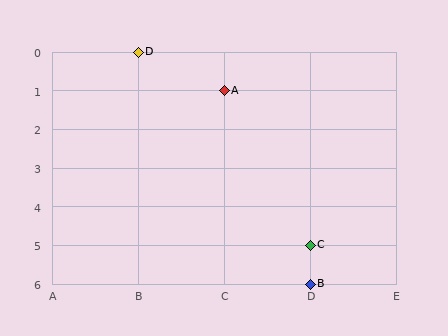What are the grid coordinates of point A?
Point A is at grid coordinates (C, 1).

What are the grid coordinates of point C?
Point C is at grid coordinates (D, 5).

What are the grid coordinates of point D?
Point D is at grid coordinates (B, 0).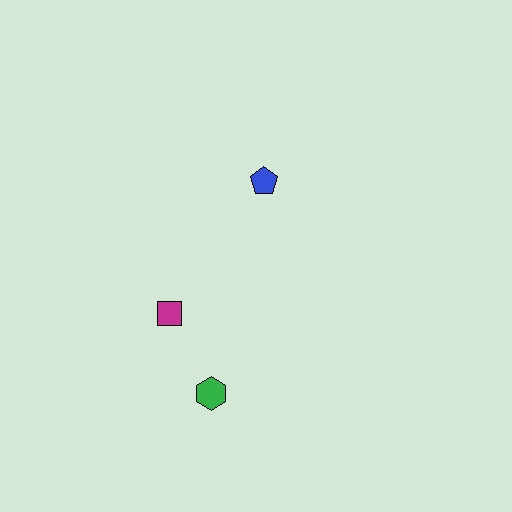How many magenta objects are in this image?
There is 1 magenta object.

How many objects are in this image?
There are 3 objects.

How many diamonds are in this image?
There are no diamonds.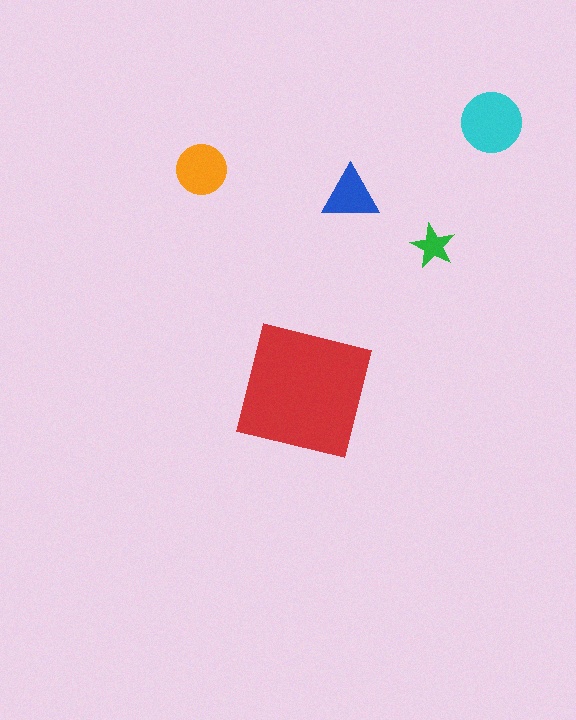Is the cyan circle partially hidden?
No, the cyan circle is fully visible.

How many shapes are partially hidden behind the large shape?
0 shapes are partially hidden.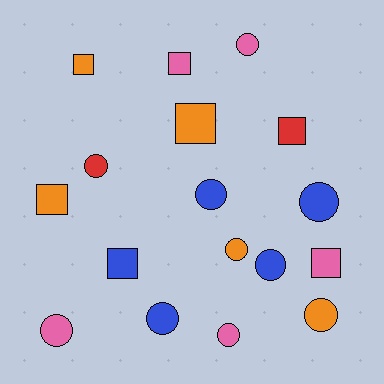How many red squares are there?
There is 1 red square.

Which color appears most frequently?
Orange, with 5 objects.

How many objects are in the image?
There are 17 objects.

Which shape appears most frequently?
Circle, with 10 objects.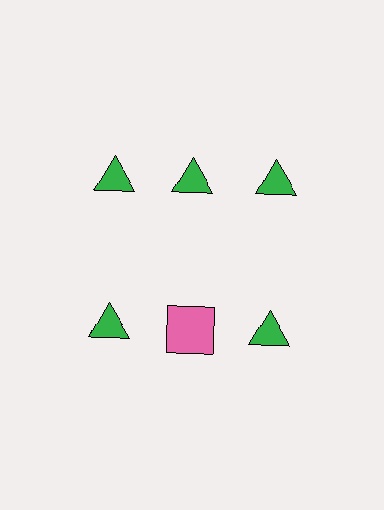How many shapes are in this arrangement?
There are 6 shapes arranged in a grid pattern.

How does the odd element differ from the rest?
It differs in both color (pink instead of green) and shape (square instead of triangle).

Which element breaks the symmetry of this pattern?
The pink square in the second row, second from left column breaks the symmetry. All other shapes are green triangles.